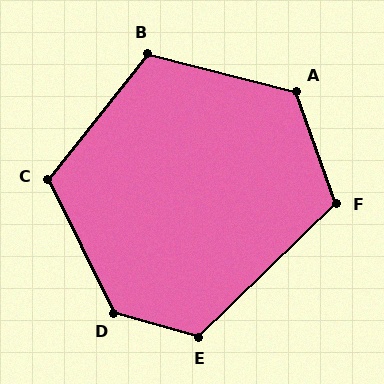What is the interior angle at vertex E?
Approximately 121 degrees (obtuse).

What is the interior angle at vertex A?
Approximately 124 degrees (obtuse).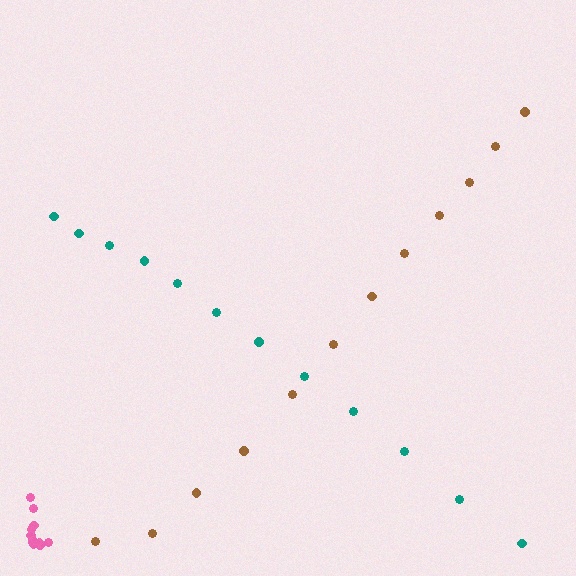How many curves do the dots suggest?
There are 3 distinct paths.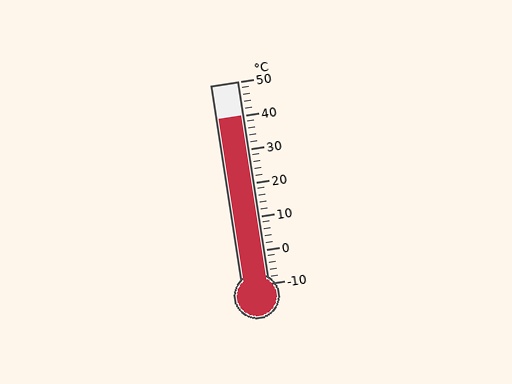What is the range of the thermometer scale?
The thermometer scale ranges from -10°C to 50°C.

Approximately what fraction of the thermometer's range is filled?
The thermometer is filled to approximately 85% of its range.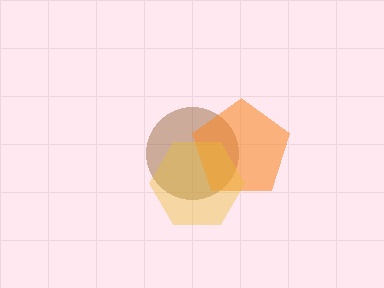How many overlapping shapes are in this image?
There are 3 overlapping shapes in the image.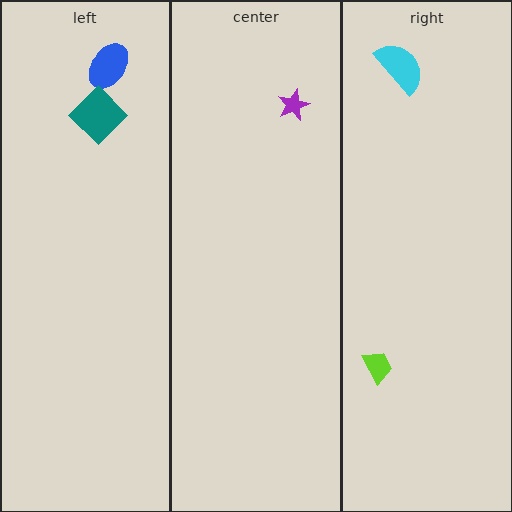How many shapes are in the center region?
1.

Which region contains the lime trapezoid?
The right region.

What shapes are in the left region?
The blue ellipse, the teal diamond.